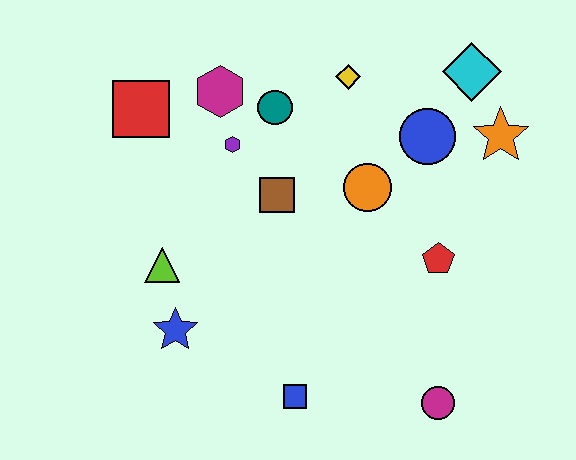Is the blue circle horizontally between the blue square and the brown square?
No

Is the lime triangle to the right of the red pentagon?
No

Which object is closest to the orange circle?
The blue circle is closest to the orange circle.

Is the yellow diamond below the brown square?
No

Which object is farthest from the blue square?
The cyan diamond is farthest from the blue square.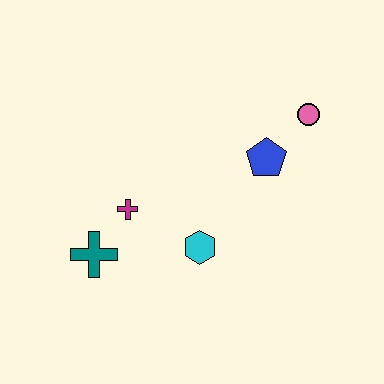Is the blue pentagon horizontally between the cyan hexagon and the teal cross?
No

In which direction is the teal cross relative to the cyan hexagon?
The teal cross is to the left of the cyan hexagon.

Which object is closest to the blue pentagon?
The pink circle is closest to the blue pentagon.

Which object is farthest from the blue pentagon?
The teal cross is farthest from the blue pentagon.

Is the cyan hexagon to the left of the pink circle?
Yes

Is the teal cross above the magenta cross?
No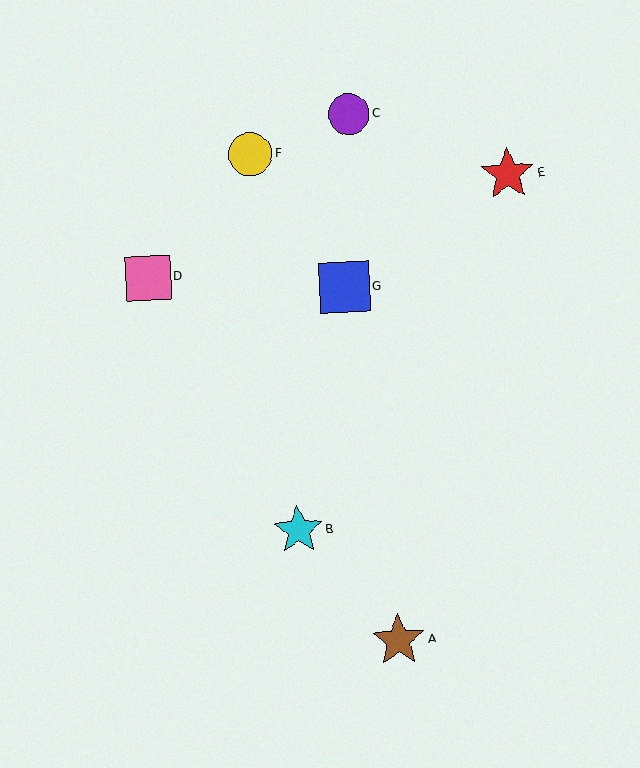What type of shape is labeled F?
Shape F is a yellow circle.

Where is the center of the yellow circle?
The center of the yellow circle is at (250, 155).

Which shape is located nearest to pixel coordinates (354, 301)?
The blue square (labeled G) at (344, 287) is nearest to that location.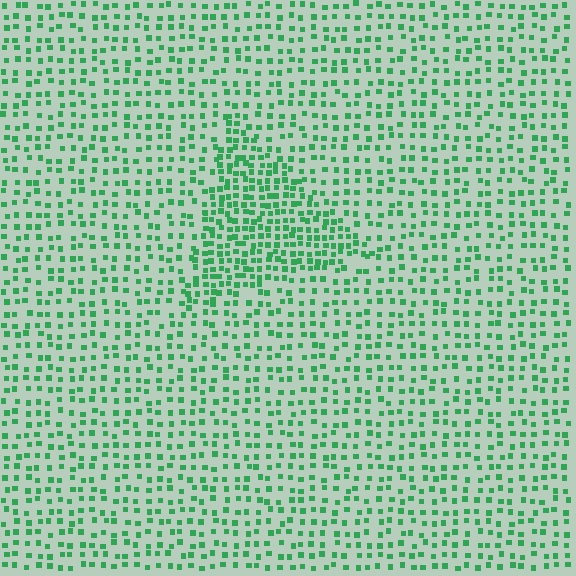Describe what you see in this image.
The image contains small green elements arranged at two different densities. A triangle-shaped region is visible where the elements are more densely packed than the surrounding area.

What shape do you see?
I see a triangle.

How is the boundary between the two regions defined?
The boundary is defined by a change in element density (approximately 1.9x ratio). All elements are the same color, size, and shape.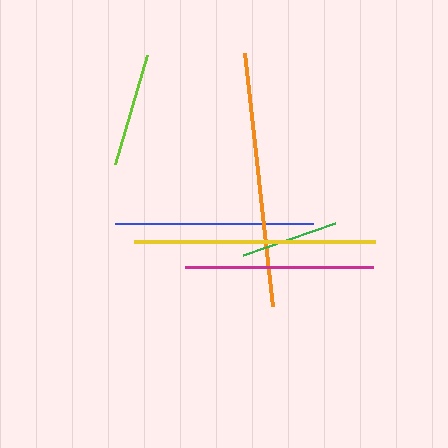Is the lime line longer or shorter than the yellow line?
The yellow line is longer than the lime line.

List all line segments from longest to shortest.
From longest to shortest: orange, yellow, blue, magenta, lime, green.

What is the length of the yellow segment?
The yellow segment is approximately 242 pixels long.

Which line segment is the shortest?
The green line is the shortest at approximately 98 pixels.